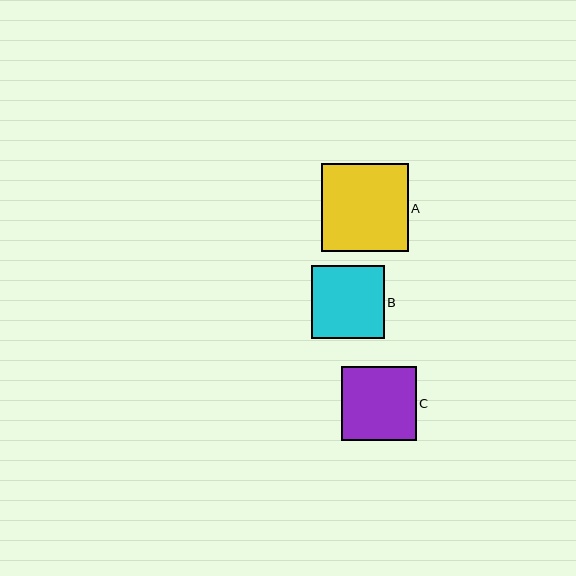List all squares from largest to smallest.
From largest to smallest: A, C, B.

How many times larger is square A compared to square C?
Square A is approximately 1.2 times the size of square C.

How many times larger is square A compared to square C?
Square A is approximately 1.2 times the size of square C.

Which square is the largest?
Square A is the largest with a size of approximately 87 pixels.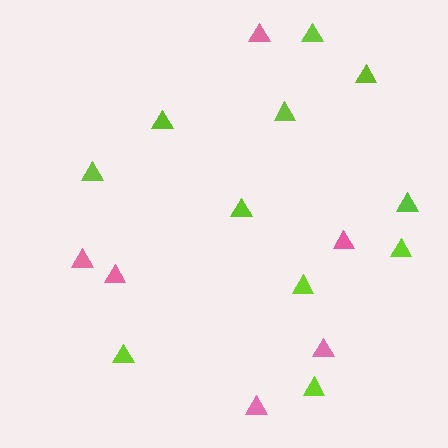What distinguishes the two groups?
There are 2 groups: one group of lime triangles (11) and one group of pink triangles (6).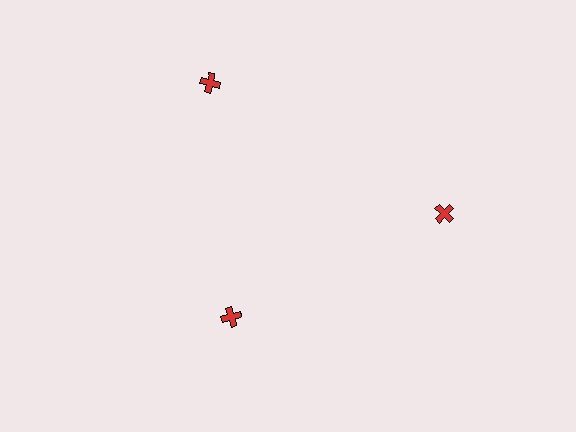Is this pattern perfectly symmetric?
No. The 3 red crosses are arranged in a ring, but one element near the 7 o'clock position is pulled inward toward the center, breaking the 3-fold rotational symmetry.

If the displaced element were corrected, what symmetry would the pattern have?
It would have 3-fold rotational symmetry — the pattern would map onto itself every 120 degrees.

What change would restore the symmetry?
The symmetry would be restored by moving it outward, back onto the ring so that all 3 crosses sit at equal angles and equal distance from the center.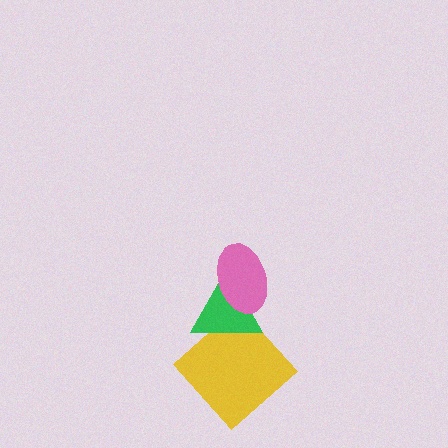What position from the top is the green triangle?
The green triangle is 2nd from the top.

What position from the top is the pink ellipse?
The pink ellipse is 1st from the top.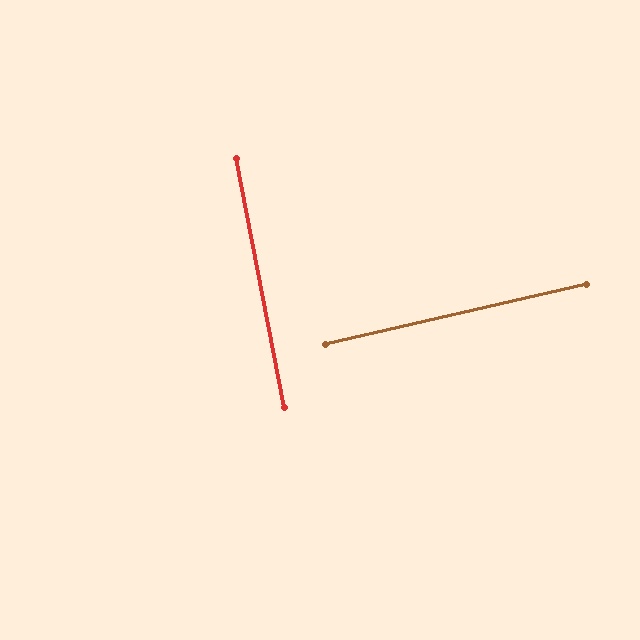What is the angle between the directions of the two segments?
Approximately 88 degrees.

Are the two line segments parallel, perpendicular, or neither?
Perpendicular — they meet at approximately 88°.